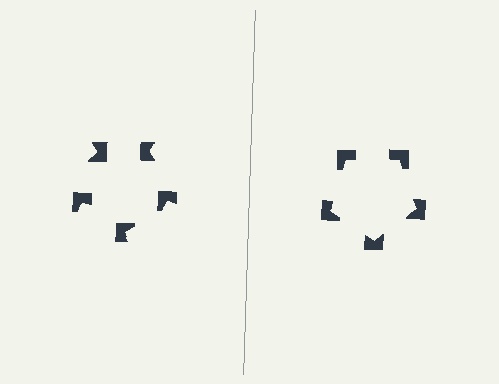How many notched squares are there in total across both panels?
10 — 5 on each side.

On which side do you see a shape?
An illusory pentagon appears on the right side. On the left side the wedge cuts are rotated, so no coherent shape forms.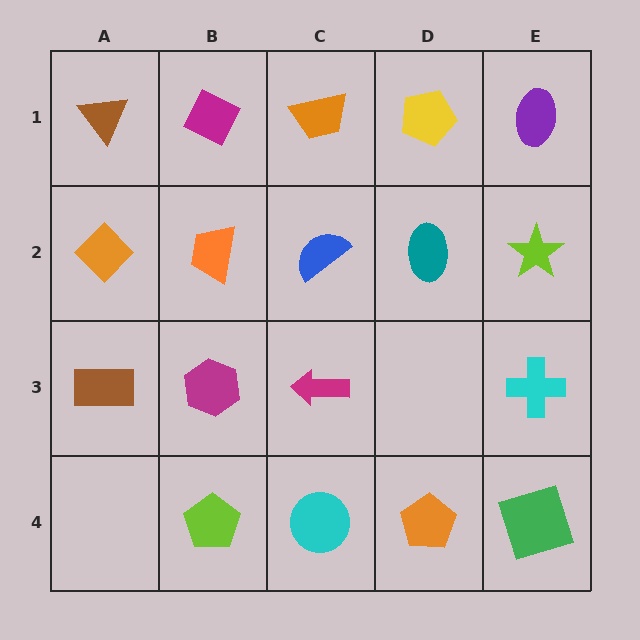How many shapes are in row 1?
5 shapes.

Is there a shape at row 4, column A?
No, that cell is empty.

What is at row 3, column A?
A brown rectangle.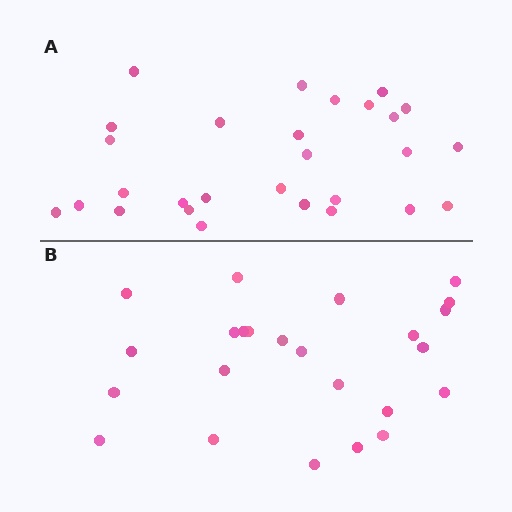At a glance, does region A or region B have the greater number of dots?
Region A (the top region) has more dots.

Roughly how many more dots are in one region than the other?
Region A has about 4 more dots than region B.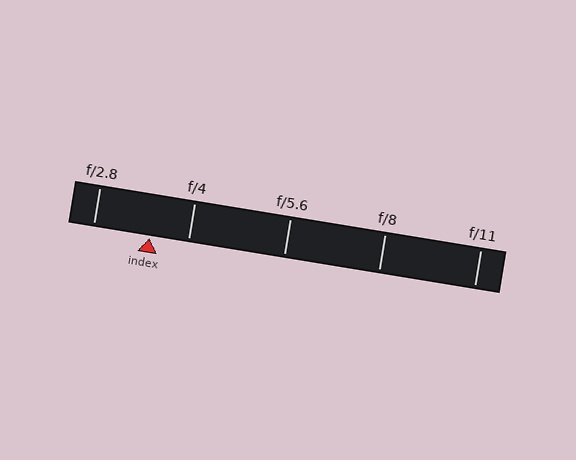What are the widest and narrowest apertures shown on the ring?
The widest aperture shown is f/2.8 and the narrowest is f/11.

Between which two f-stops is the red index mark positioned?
The index mark is between f/2.8 and f/4.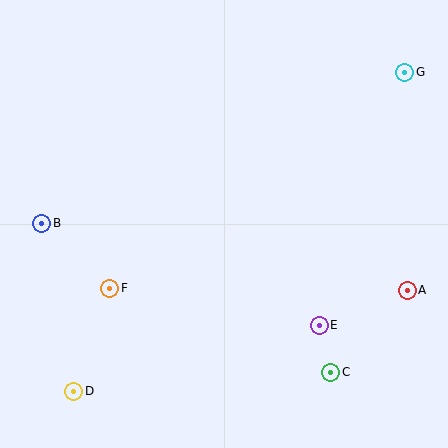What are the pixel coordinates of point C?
Point C is at (331, 372).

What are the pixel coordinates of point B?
Point B is at (42, 223).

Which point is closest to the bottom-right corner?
Point C is closest to the bottom-right corner.